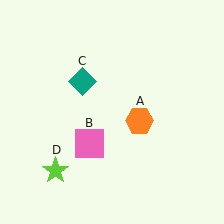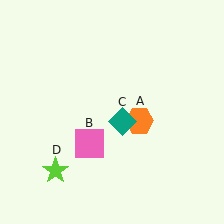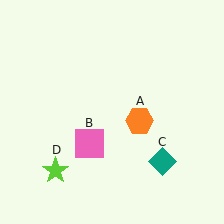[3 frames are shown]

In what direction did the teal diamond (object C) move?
The teal diamond (object C) moved down and to the right.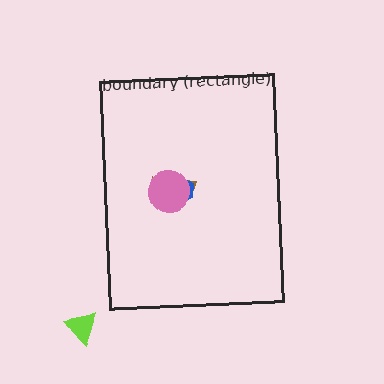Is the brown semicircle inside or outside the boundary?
Inside.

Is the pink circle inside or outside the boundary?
Inside.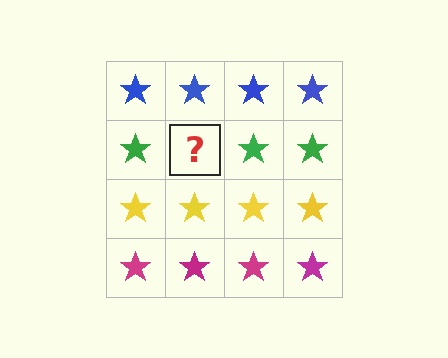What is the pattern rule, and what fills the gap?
The rule is that each row has a consistent color. The gap should be filled with a green star.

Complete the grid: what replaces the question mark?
The question mark should be replaced with a green star.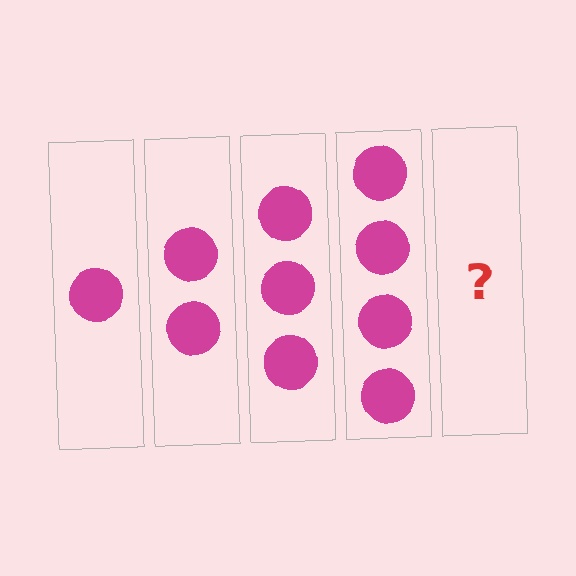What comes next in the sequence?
The next element should be 5 circles.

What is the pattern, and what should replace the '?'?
The pattern is that each step adds one more circle. The '?' should be 5 circles.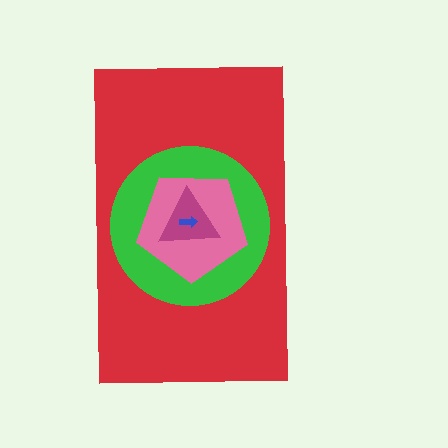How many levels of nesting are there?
5.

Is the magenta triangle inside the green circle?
Yes.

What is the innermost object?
The blue arrow.